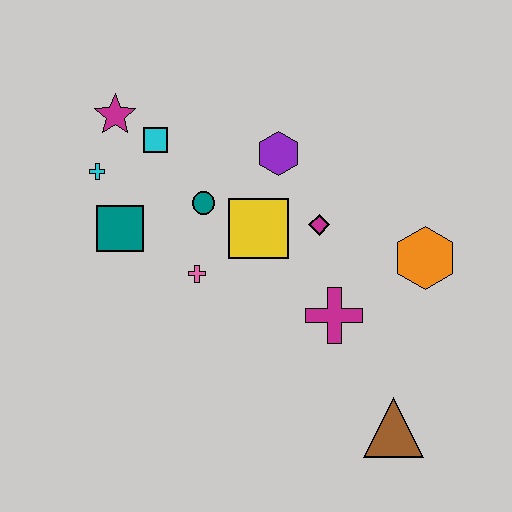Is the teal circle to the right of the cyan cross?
Yes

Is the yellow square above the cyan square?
No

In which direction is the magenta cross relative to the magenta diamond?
The magenta cross is below the magenta diamond.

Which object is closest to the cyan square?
The magenta star is closest to the cyan square.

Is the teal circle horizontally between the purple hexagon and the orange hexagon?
No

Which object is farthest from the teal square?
The brown triangle is farthest from the teal square.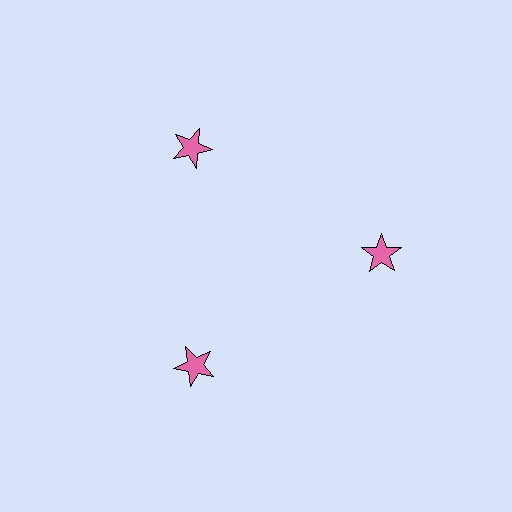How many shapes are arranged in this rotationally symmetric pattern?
There are 3 shapes, arranged in 3 groups of 1.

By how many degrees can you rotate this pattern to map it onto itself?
The pattern maps onto itself every 120 degrees of rotation.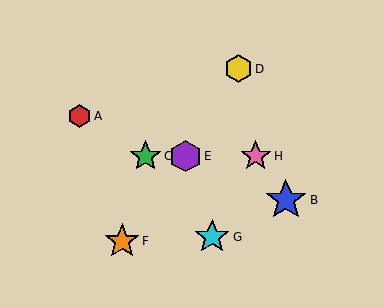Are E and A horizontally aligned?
No, E is at y≈156 and A is at y≈116.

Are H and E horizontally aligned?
Yes, both are at y≈156.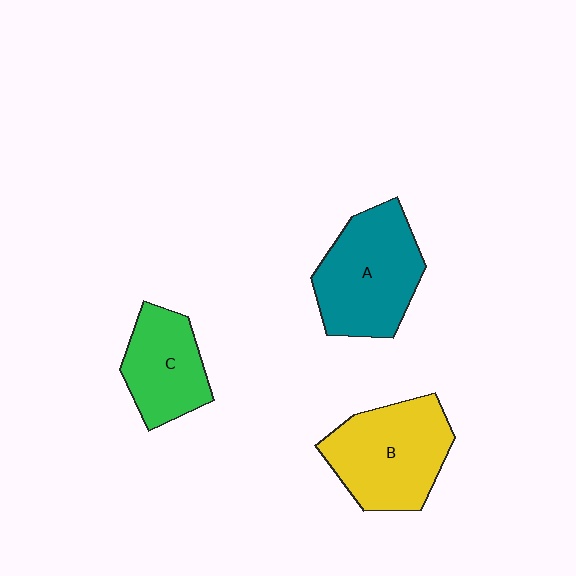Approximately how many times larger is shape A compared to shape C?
Approximately 1.4 times.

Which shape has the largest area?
Shape A (teal).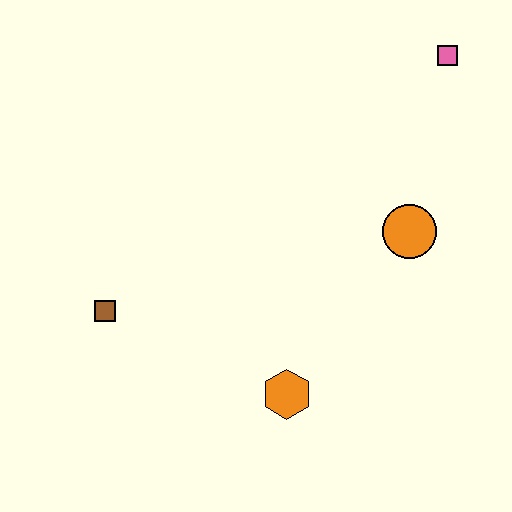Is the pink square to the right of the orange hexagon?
Yes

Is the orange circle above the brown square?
Yes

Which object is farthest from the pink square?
The brown square is farthest from the pink square.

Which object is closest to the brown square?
The orange hexagon is closest to the brown square.